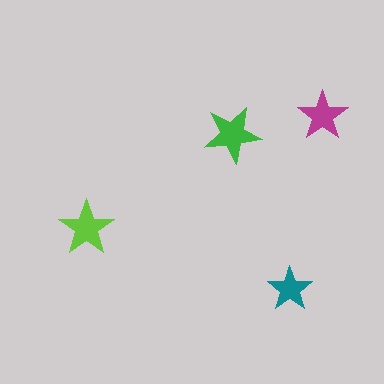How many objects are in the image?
There are 4 objects in the image.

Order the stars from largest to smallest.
the green one, the lime one, the magenta one, the teal one.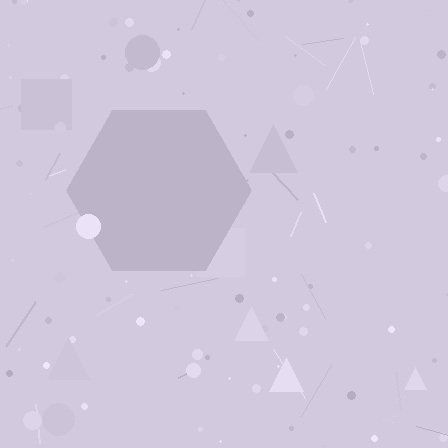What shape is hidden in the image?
A hexagon is hidden in the image.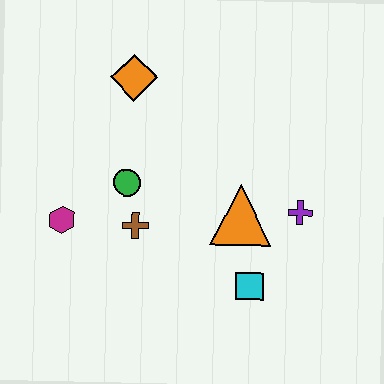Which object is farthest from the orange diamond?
The cyan square is farthest from the orange diamond.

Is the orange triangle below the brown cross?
No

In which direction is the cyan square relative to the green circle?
The cyan square is to the right of the green circle.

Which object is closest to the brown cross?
The green circle is closest to the brown cross.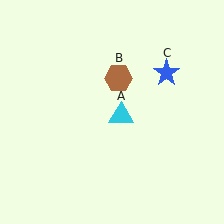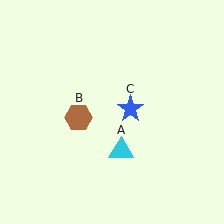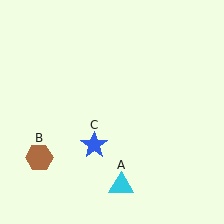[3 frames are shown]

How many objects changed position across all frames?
3 objects changed position: cyan triangle (object A), brown hexagon (object B), blue star (object C).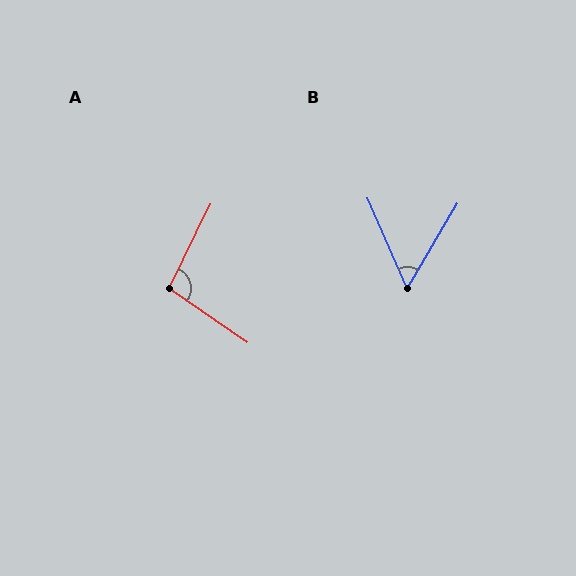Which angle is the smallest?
B, at approximately 54 degrees.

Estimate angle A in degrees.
Approximately 99 degrees.